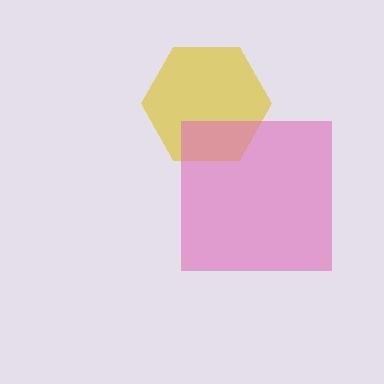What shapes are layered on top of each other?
The layered shapes are: a yellow hexagon, a pink square.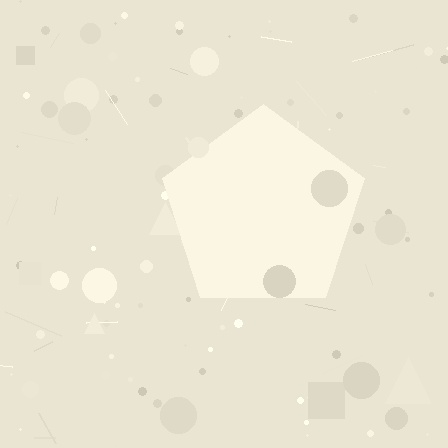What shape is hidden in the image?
A pentagon is hidden in the image.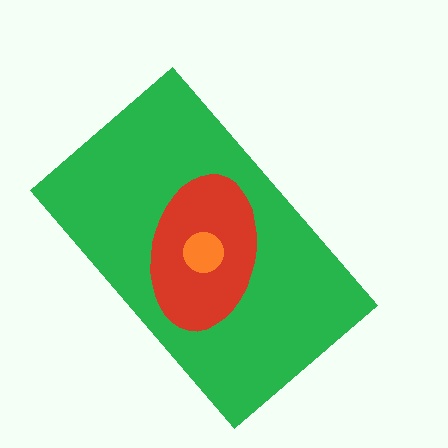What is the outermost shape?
The green rectangle.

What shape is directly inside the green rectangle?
The red ellipse.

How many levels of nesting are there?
3.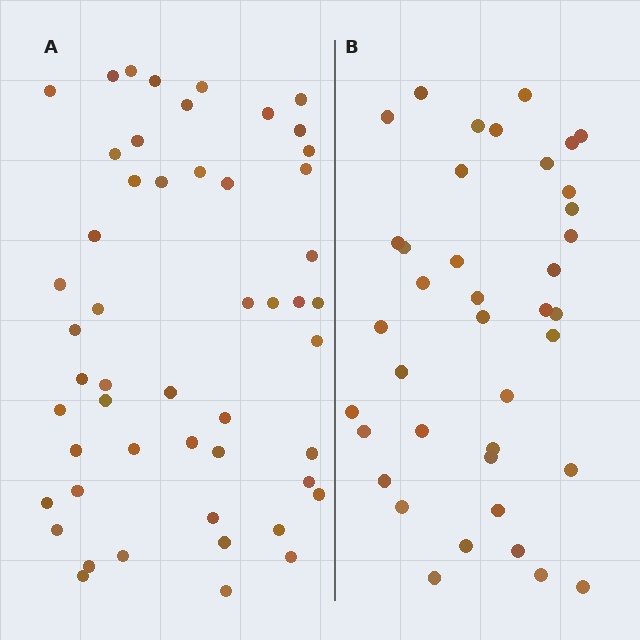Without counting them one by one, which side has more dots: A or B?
Region A (the left region) has more dots.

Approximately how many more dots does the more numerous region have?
Region A has roughly 12 or so more dots than region B.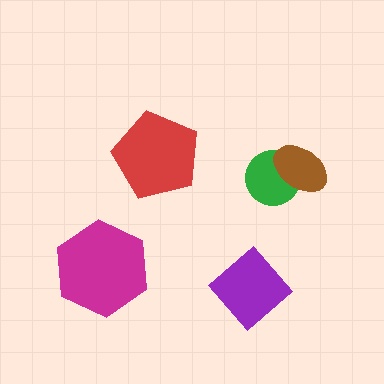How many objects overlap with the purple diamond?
0 objects overlap with the purple diamond.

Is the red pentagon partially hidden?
No, no other shape covers it.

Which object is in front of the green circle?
The brown ellipse is in front of the green circle.